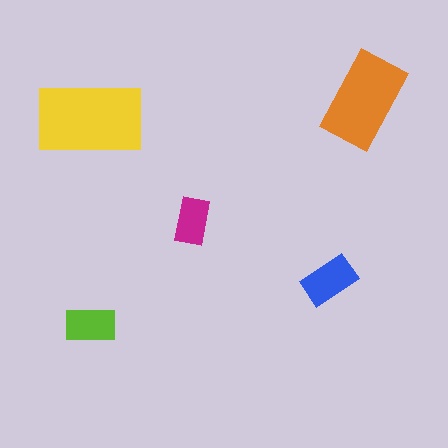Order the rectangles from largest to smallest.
the yellow one, the orange one, the blue one, the lime one, the magenta one.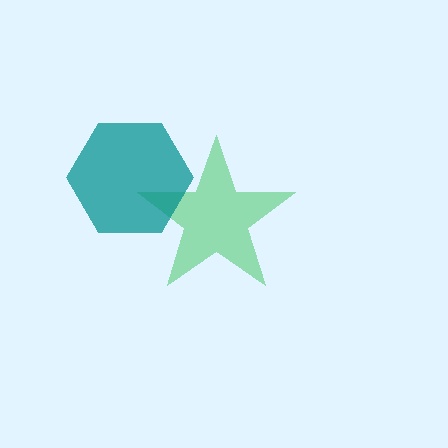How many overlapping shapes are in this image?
There are 2 overlapping shapes in the image.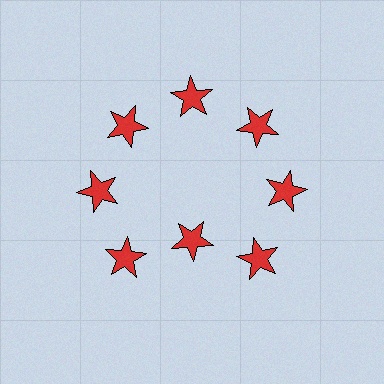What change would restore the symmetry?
The symmetry would be restored by moving it outward, back onto the ring so that all 8 stars sit at equal angles and equal distance from the center.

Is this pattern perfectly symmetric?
No. The 8 red stars are arranged in a ring, but one element near the 6 o'clock position is pulled inward toward the center, breaking the 8-fold rotational symmetry.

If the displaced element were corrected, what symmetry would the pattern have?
It would have 8-fold rotational symmetry — the pattern would map onto itself every 45 degrees.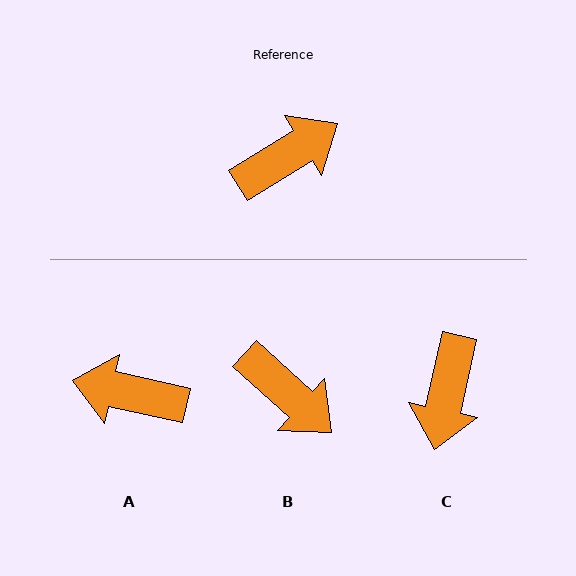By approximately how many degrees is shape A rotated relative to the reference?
Approximately 136 degrees counter-clockwise.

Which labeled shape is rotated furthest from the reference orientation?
A, about 136 degrees away.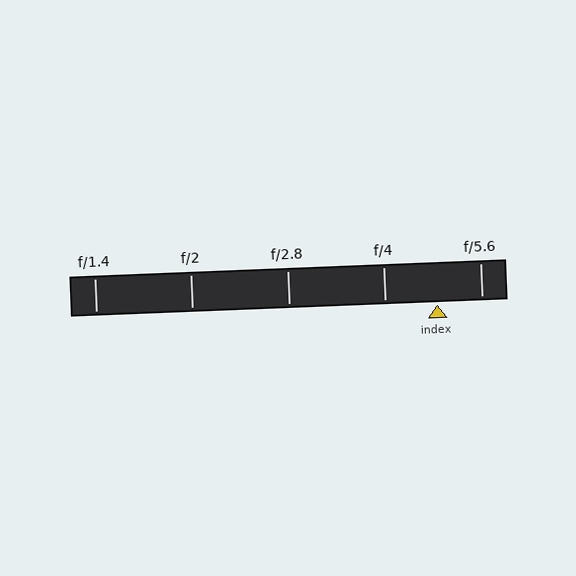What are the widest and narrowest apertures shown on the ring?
The widest aperture shown is f/1.4 and the narrowest is f/5.6.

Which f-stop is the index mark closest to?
The index mark is closest to f/5.6.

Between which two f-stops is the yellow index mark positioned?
The index mark is between f/4 and f/5.6.